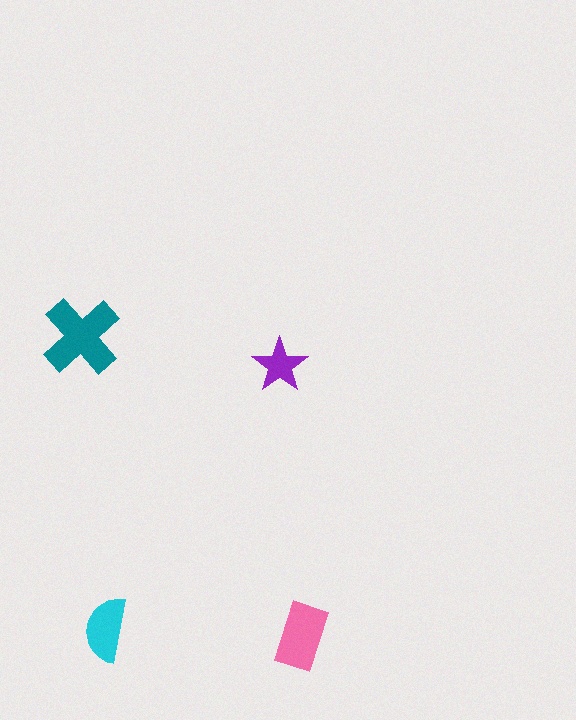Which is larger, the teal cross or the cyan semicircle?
The teal cross.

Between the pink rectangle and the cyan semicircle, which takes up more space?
The pink rectangle.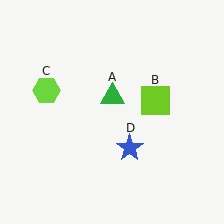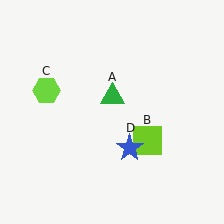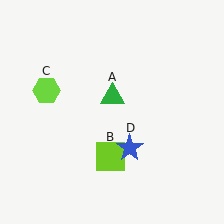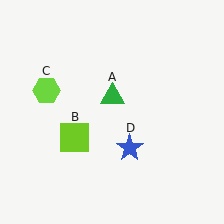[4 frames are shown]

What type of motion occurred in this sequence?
The lime square (object B) rotated clockwise around the center of the scene.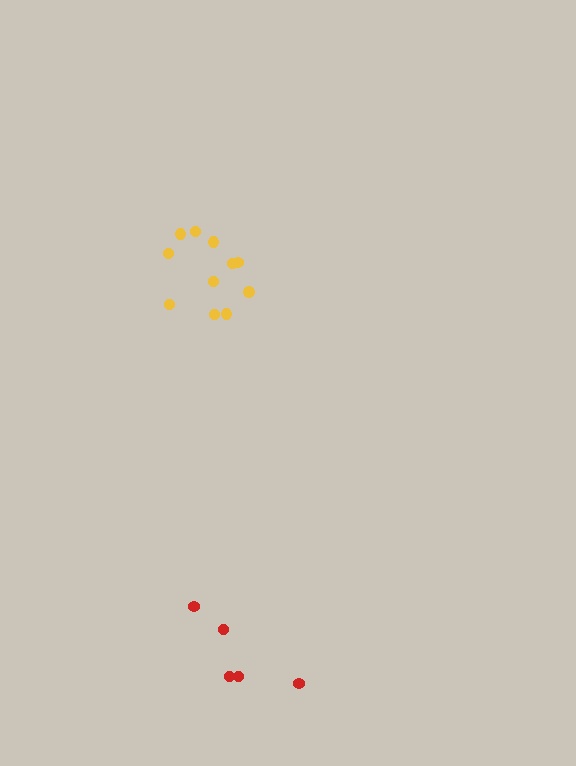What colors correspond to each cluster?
The clusters are colored: yellow, red.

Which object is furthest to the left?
The yellow cluster is leftmost.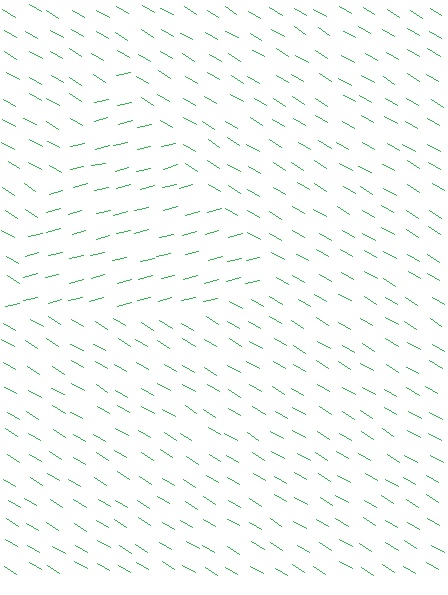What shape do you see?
I see a triangle.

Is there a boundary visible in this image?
Yes, there is a texture boundary formed by a change in line orientation.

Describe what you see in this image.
The image is filled with small green line segments. A triangle region in the image has lines oriented differently from the surrounding lines, creating a visible texture boundary.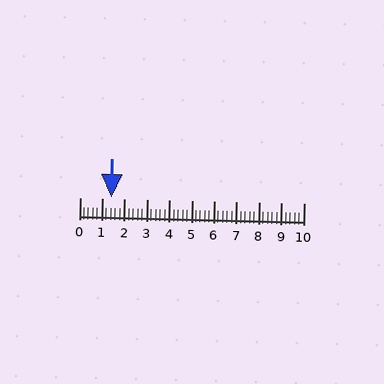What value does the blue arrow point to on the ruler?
The blue arrow points to approximately 1.4.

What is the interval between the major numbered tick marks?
The major tick marks are spaced 1 units apart.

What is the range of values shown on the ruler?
The ruler shows values from 0 to 10.